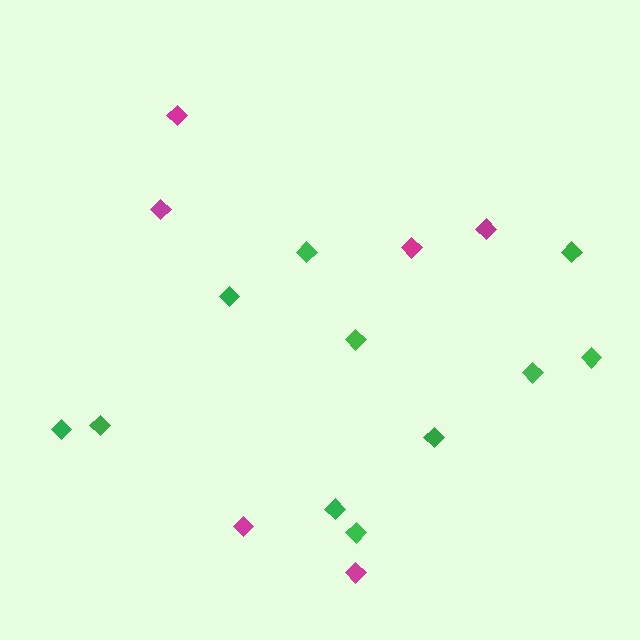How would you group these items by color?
There are 2 groups: one group of green diamonds (11) and one group of magenta diamonds (6).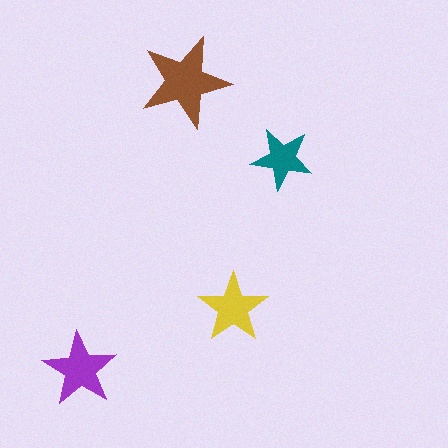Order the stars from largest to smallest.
the brown one, the purple one, the yellow one, the teal one.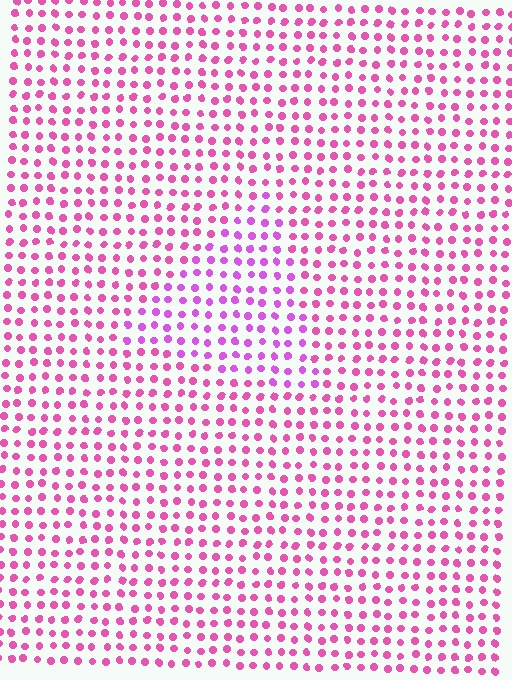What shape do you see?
I see a triangle.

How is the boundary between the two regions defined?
The boundary is defined purely by a slight shift in hue (about 27 degrees). Spacing, size, and orientation are identical on both sides.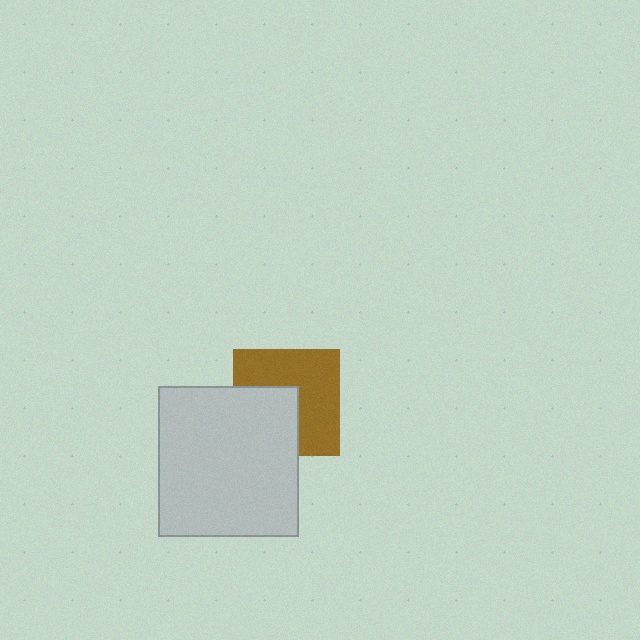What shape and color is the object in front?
The object in front is a light gray rectangle.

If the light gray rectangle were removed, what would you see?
You would see the complete brown square.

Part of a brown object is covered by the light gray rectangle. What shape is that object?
It is a square.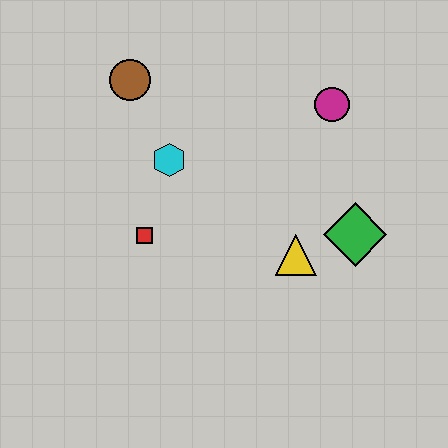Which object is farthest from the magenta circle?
The red square is farthest from the magenta circle.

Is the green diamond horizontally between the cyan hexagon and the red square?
No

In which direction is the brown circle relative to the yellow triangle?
The brown circle is above the yellow triangle.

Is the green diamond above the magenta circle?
No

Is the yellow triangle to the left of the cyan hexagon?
No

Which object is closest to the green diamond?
The yellow triangle is closest to the green diamond.